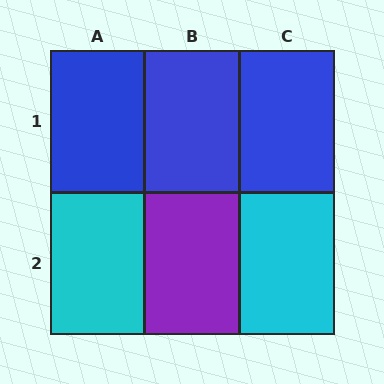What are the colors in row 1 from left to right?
Blue, blue, blue.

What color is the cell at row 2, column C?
Cyan.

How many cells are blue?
3 cells are blue.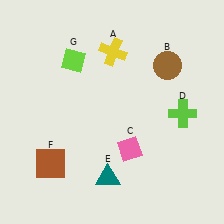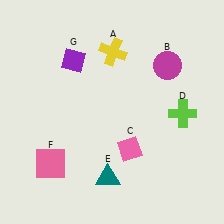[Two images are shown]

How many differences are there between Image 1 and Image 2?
There are 3 differences between the two images.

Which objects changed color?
B changed from brown to magenta. F changed from brown to pink. G changed from lime to purple.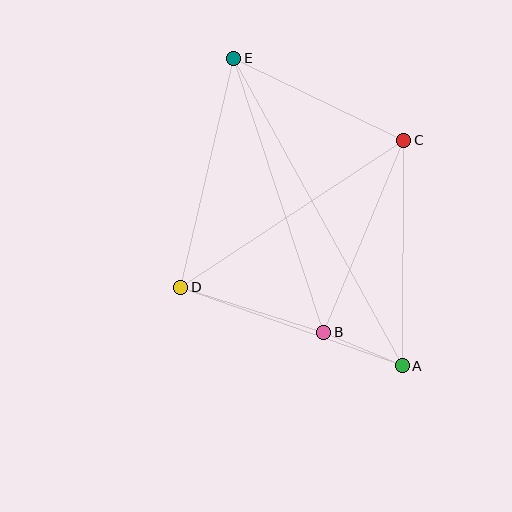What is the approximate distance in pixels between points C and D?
The distance between C and D is approximately 267 pixels.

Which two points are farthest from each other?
Points A and E are farthest from each other.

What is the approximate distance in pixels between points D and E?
The distance between D and E is approximately 235 pixels.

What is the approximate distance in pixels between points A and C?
The distance between A and C is approximately 225 pixels.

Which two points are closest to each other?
Points A and B are closest to each other.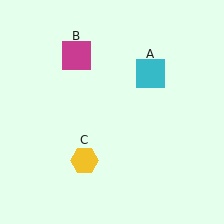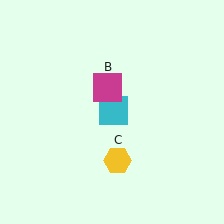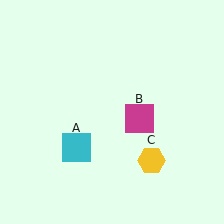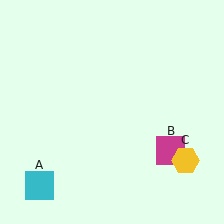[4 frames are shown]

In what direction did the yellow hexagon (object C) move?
The yellow hexagon (object C) moved right.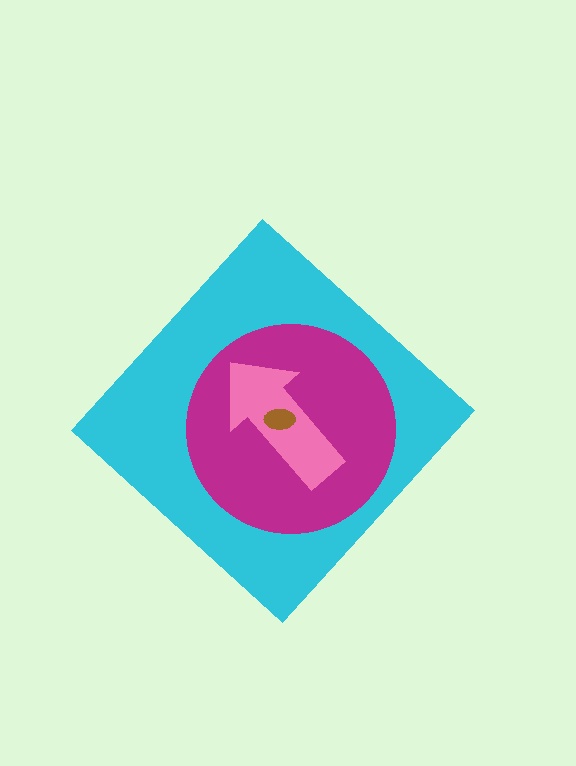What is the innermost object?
The brown ellipse.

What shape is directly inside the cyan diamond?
The magenta circle.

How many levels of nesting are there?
4.